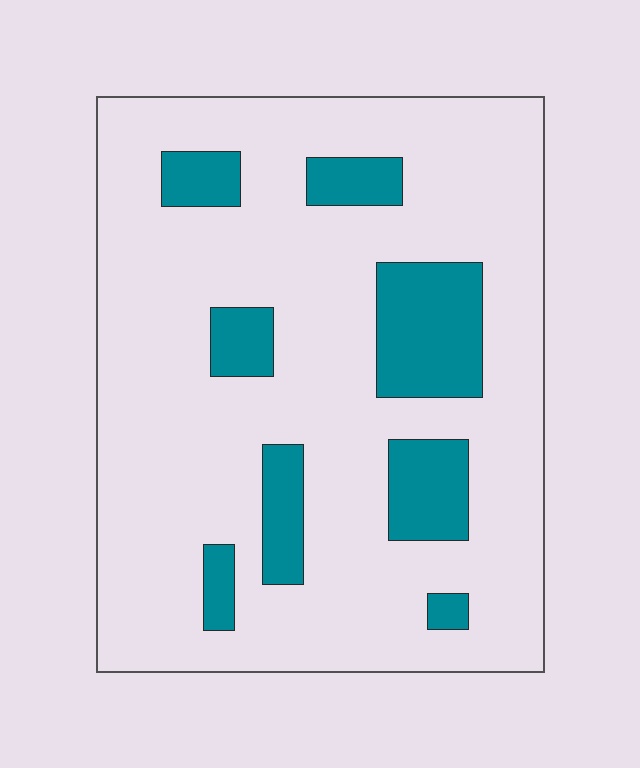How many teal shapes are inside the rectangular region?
8.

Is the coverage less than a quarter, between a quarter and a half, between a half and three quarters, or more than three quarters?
Less than a quarter.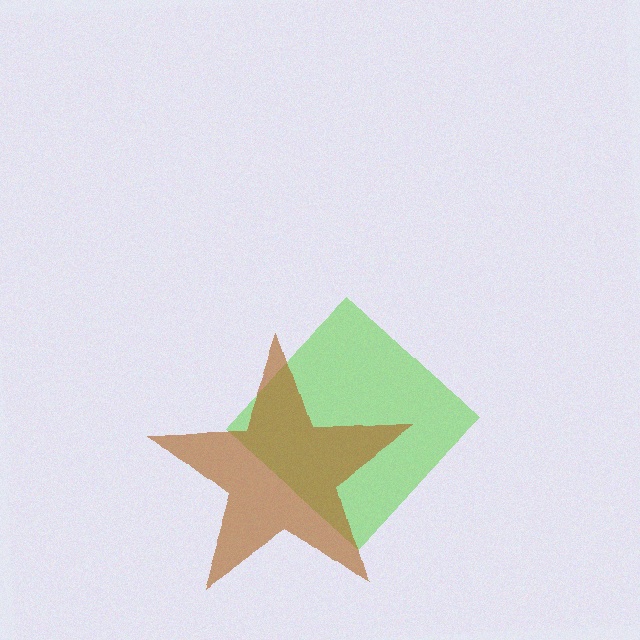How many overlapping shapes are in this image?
There are 2 overlapping shapes in the image.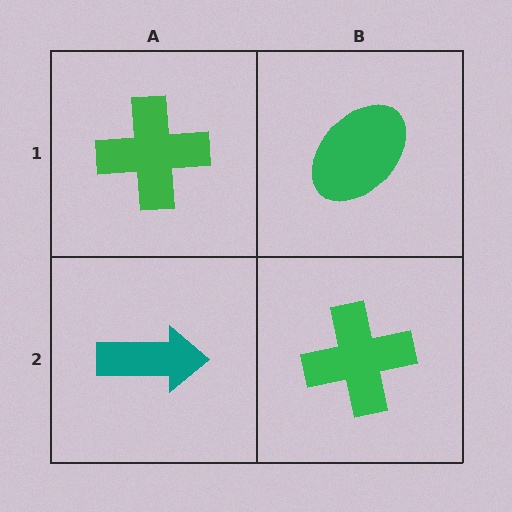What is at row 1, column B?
A green ellipse.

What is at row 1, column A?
A green cross.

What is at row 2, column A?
A teal arrow.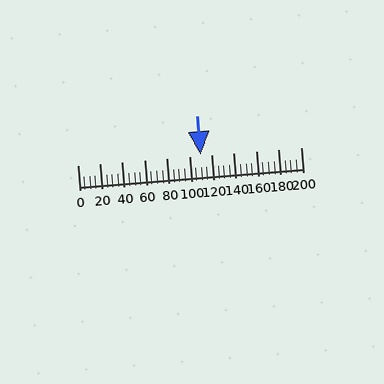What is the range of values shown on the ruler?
The ruler shows values from 0 to 200.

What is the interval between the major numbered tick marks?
The major tick marks are spaced 20 units apart.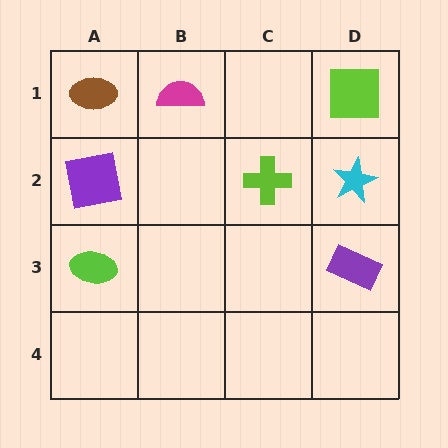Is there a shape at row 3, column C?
No, that cell is empty.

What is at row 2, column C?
A lime cross.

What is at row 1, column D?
A lime square.